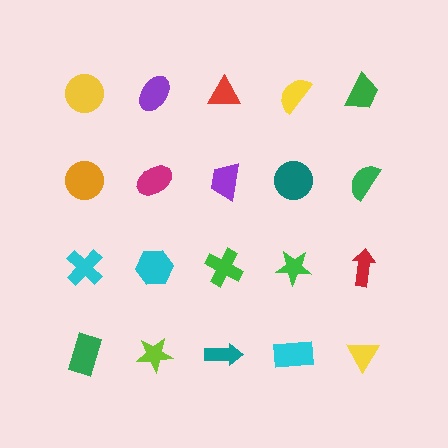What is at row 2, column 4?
A teal circle.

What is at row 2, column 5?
A green semicircle.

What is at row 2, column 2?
A magenta ellipse.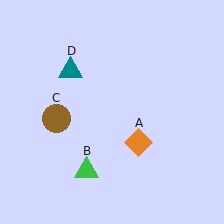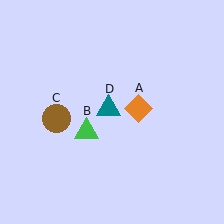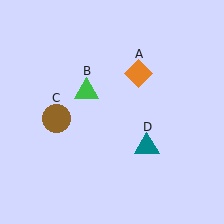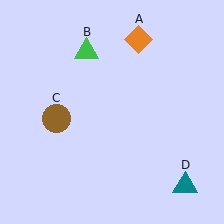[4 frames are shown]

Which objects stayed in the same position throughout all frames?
Brown circle (object C) remained stationary.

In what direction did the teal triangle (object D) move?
The teal triangle (object D) moved down and to the right.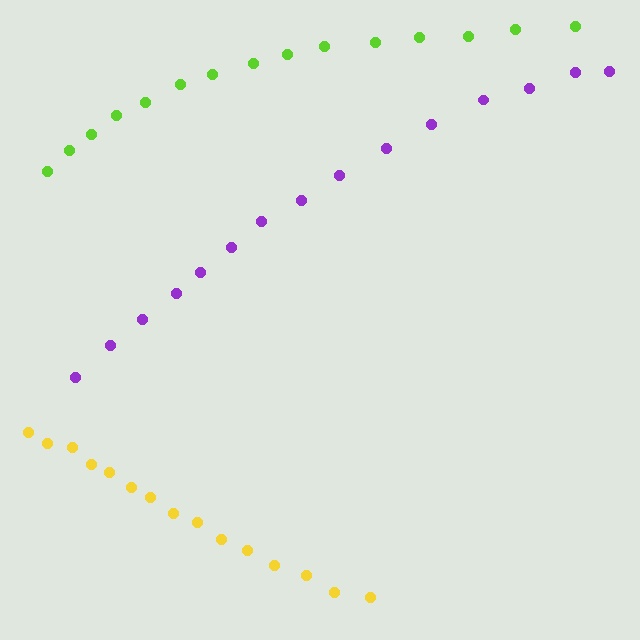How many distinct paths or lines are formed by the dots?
There are 3 distinct paths.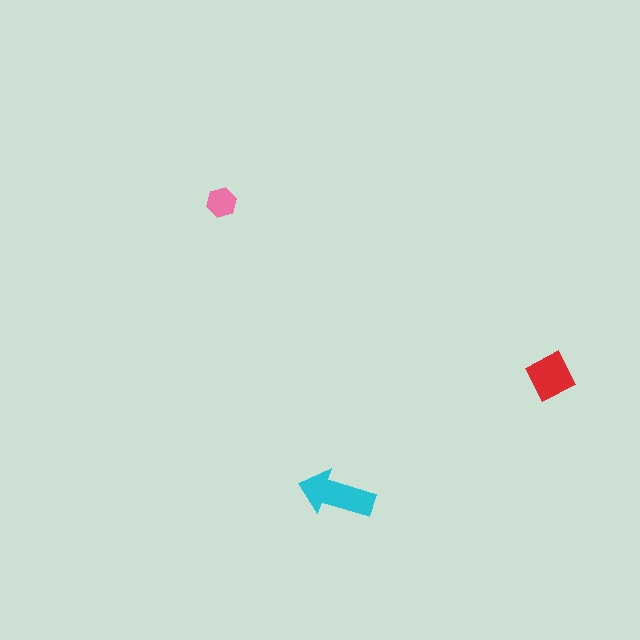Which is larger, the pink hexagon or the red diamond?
The red diamond.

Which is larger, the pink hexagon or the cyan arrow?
The cyan arrow.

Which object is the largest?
The cyan arrow.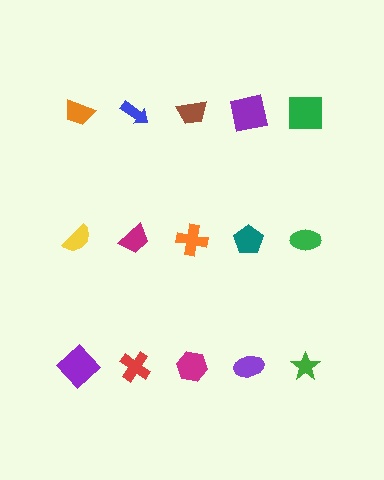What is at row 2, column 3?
An orange cross.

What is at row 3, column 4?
A purple ellipse.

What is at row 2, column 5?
A green ellipse.